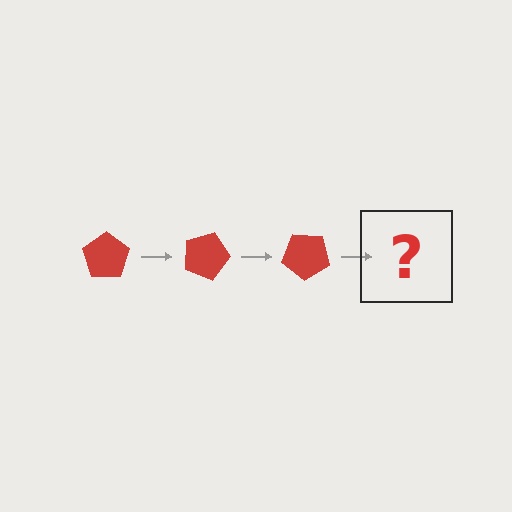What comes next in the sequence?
The next element should be a red pentagon rotated 60 degrees.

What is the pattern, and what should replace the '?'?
The pattern is that the pentagon rotates 20 degrees each step. The '?' should be a red pentagon rotated 60 degrees.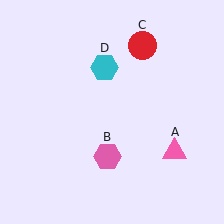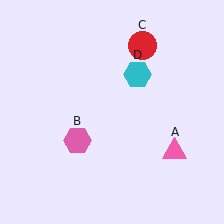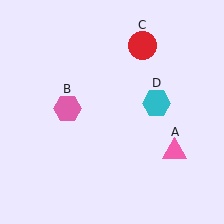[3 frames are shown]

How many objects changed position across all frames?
2 objects changed position: pink hexagon (object B), cyan hexagon (object D).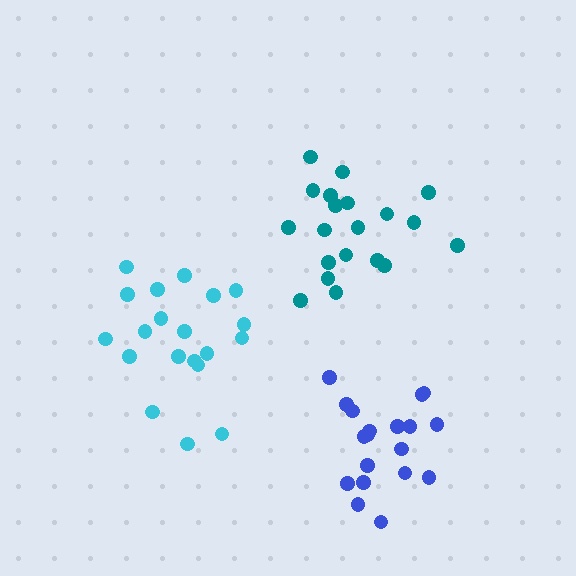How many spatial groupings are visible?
There are 3 spatial groupings.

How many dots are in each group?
Group 1: 20 dots, Group 2: 20 dots, Group 3: 19 dots (59 total).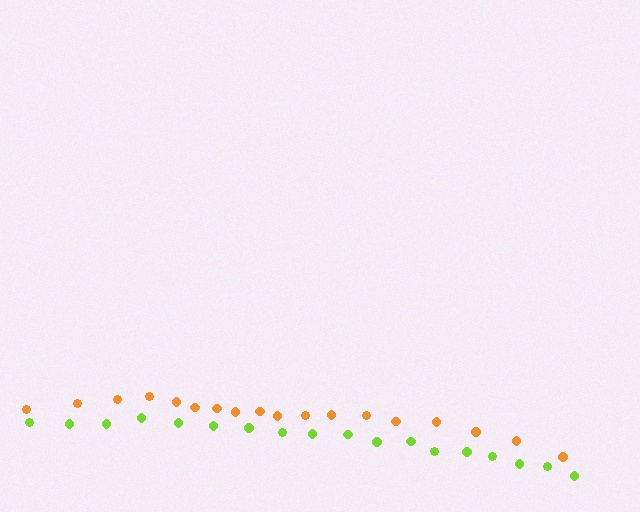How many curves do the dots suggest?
There are 2 distinct paths.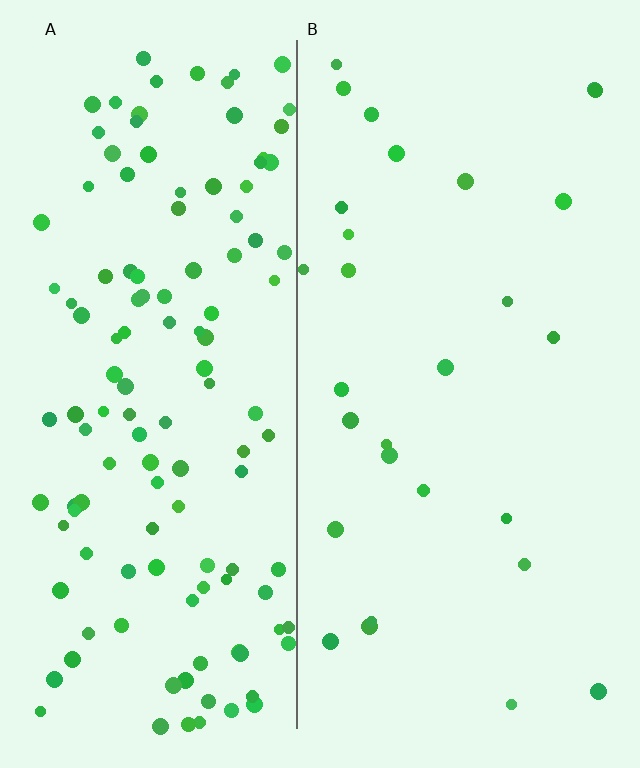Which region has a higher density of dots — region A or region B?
A (the left).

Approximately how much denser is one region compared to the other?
Approximately 4.4× — region A over region B.